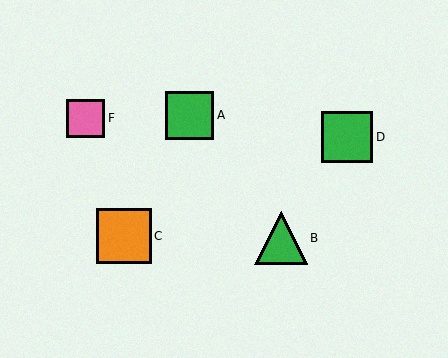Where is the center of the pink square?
The center of the pink square is at (86, 118).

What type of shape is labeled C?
Shape C is an orange square.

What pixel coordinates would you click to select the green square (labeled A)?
Click at (190, 115) to select the green square A.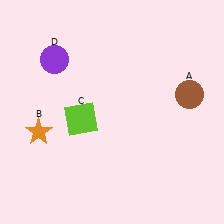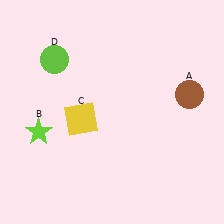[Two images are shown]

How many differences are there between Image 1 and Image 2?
There are 3 differences between the two images.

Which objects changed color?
B changed from orange to lime. C changed from lime to yellow. D changed from purple to lime.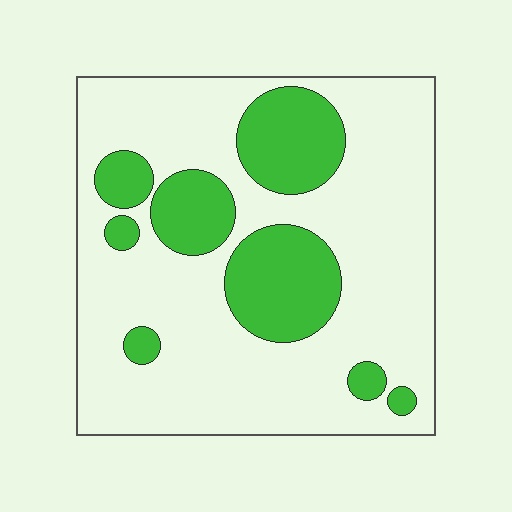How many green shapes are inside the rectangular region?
8.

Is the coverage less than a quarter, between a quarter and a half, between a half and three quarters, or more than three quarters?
Between a quarter and a half.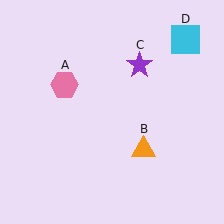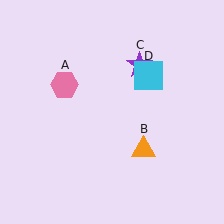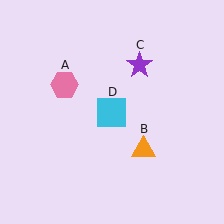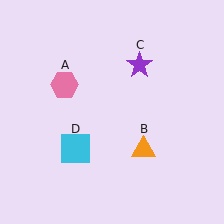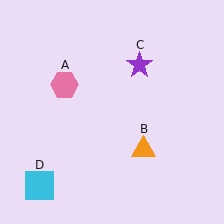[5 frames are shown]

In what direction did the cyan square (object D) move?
The cyan square (object D) moved down and to the left.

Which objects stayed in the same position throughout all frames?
Pink hexagon (object A) and orange triangle (object B) and purple star (object C) remained stationary.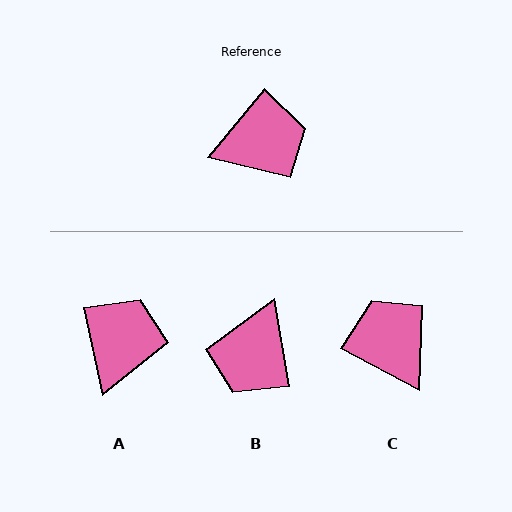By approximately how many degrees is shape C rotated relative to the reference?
Approximately 101 degrees counter-clockwise.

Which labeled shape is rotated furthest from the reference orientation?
B, about 130 degrees away.